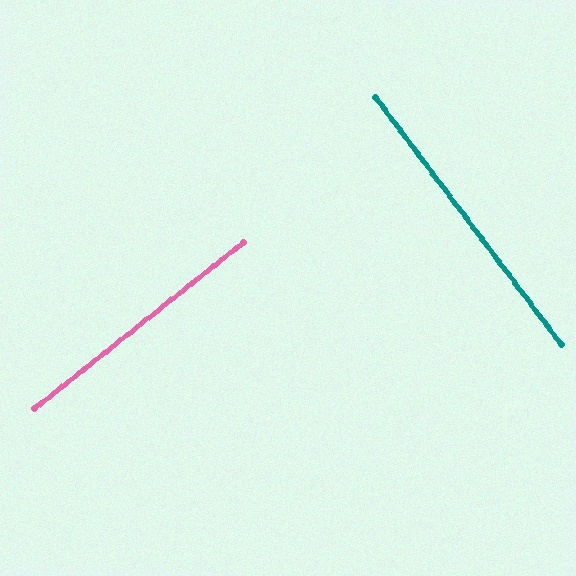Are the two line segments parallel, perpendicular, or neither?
Perpendicular — they meet at approximately 89°.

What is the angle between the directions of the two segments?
Approximately 89 degrees.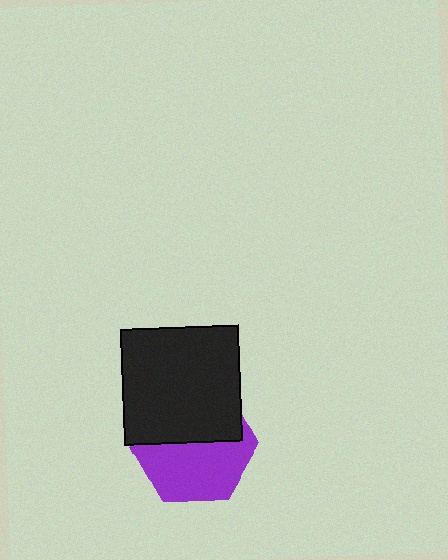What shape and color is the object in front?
The object in front is a black rectangle.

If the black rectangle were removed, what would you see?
You would see the complete purple hexagon.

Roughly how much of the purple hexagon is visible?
About half of it is visible (roughly 54%).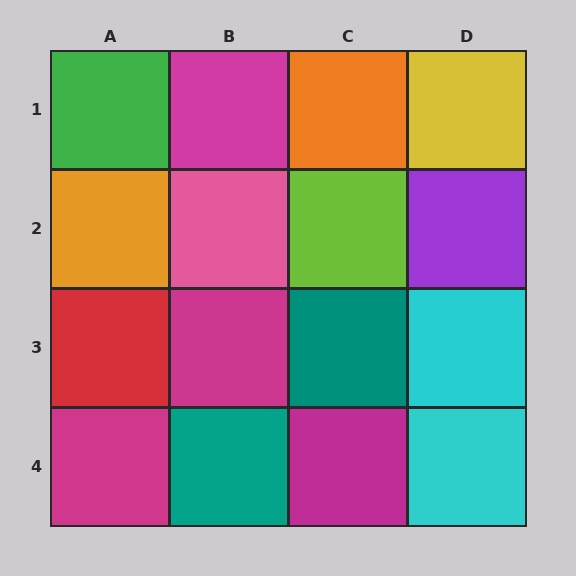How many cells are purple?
1 cell is purple.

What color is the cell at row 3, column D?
Cyan.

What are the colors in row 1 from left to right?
Green, magenta, orange, yellow.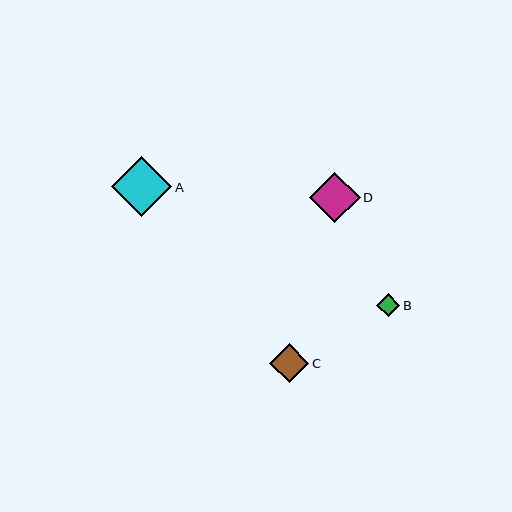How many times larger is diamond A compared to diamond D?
Diamond A is approximately 1.2 times the size of diamond D.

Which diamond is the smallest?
Diamond B is the smallest with a size of approximately 23 pixels.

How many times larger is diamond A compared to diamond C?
Diamond A is approximately 1.5 times the size of diamond C.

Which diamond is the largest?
Diamond A is the largest with a size of approximately 60 pixels.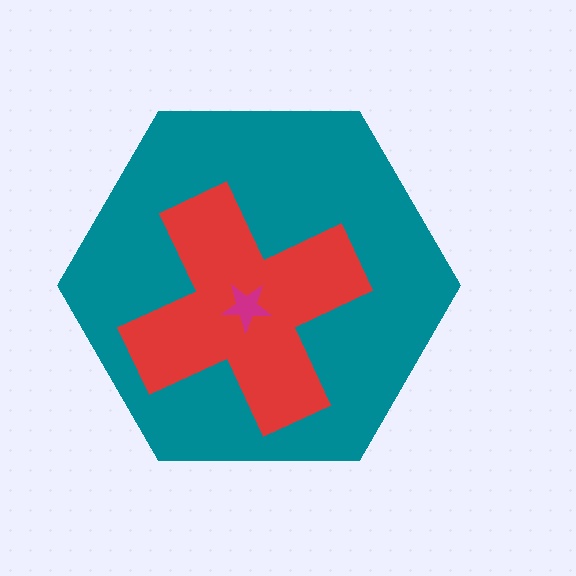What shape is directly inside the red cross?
The magenta star.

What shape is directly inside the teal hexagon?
The red cross.